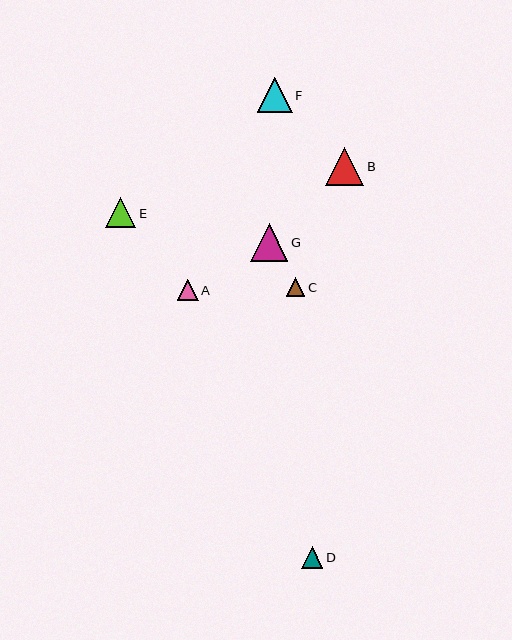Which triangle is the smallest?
Triangle C is the smallest with a size of approximately 18 pixels.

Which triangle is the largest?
Triangle B is the largest with a size of approximately 38 pixels.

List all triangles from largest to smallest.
From largest to smallest: B, G, F, E, D, A, C.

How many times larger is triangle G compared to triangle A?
Triangle G is approximately 1.8 times the size of triangle A.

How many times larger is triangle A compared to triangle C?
Triangle A is approximately 1.2 times the size of triangle C.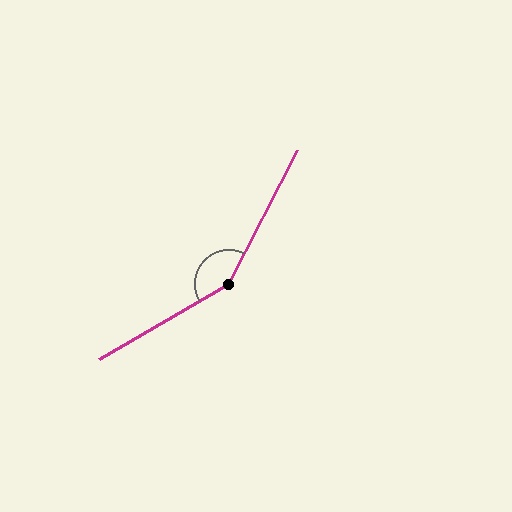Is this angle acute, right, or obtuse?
It is obtuse.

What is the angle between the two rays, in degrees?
Approximately 147 degrees.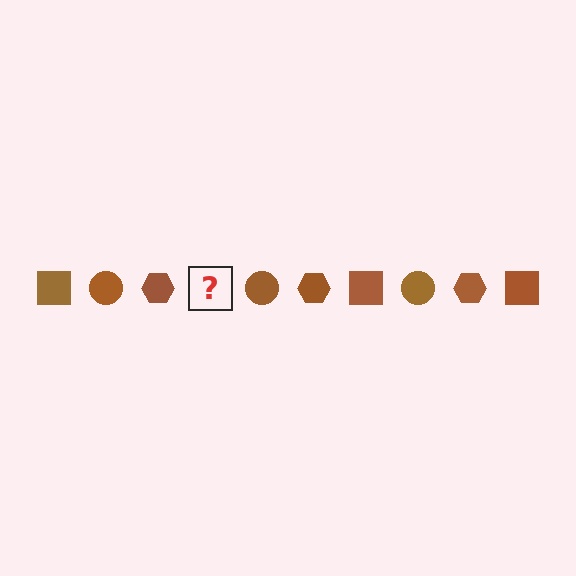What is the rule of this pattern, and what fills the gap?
The rule is that the pattern cycles through square, circle, hexagon shapes in brown. The gap should be filled with a brown square.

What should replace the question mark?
The question mark should be replaced with a brown square.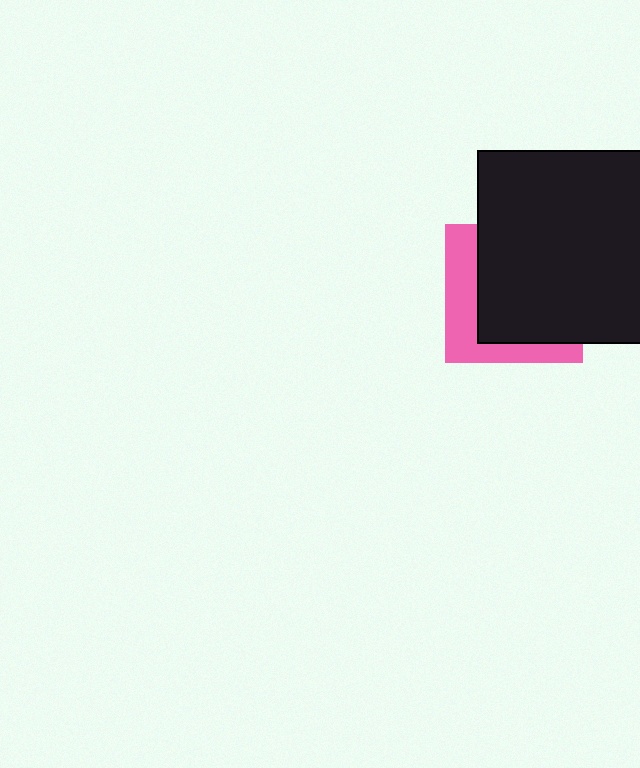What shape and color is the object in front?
The object in front is a black square.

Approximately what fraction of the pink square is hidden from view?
Roughly 66% of the pink square is hidden behind the black square.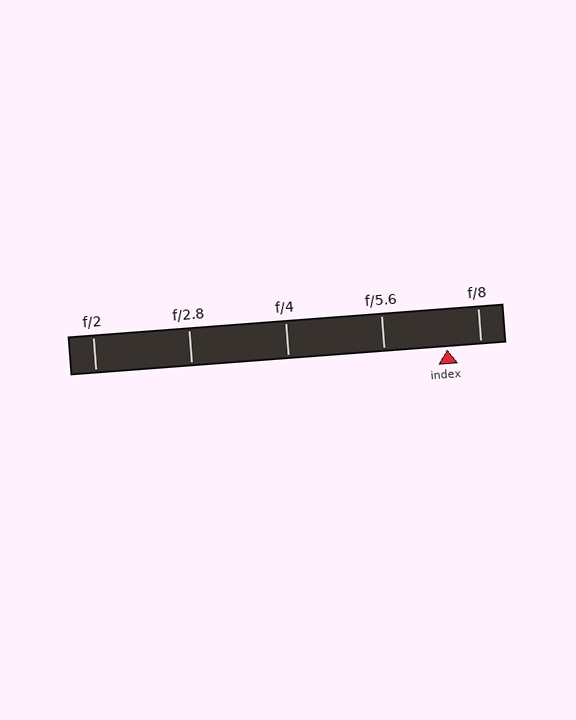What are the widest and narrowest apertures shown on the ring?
The widest aperture shown is f/2 and the narrowest is f/8.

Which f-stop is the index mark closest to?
The index mark is closest to f/8.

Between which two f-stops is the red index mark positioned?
The index mark is between f/5.6 and f/8.